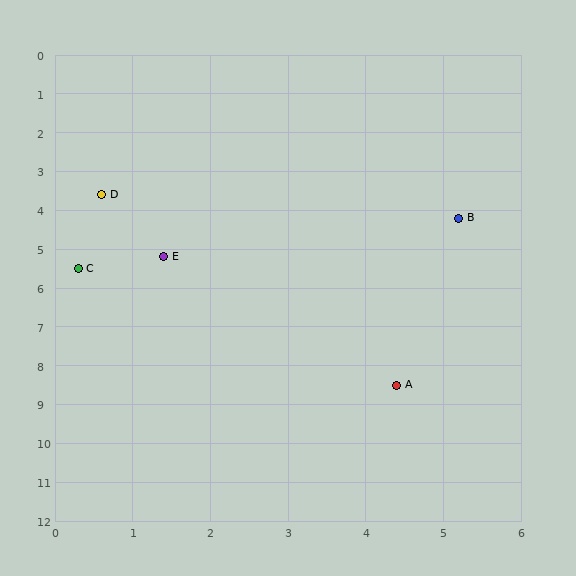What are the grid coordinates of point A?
Point A is at approximately (4.4, 8.5).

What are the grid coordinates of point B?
Point B is at approximately (5.2, 4.2).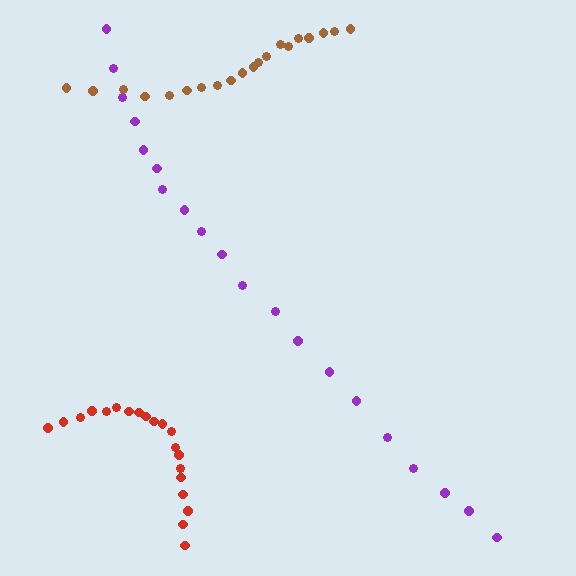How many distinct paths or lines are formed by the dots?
There are 3 distinct paths.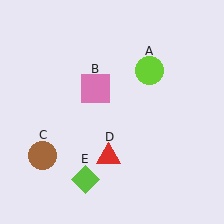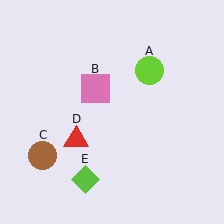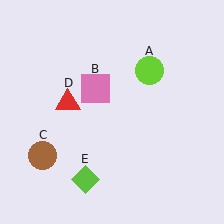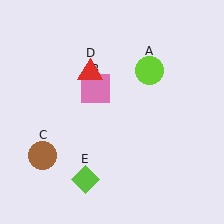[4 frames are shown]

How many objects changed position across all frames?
1 object changed position: red triangle (object D).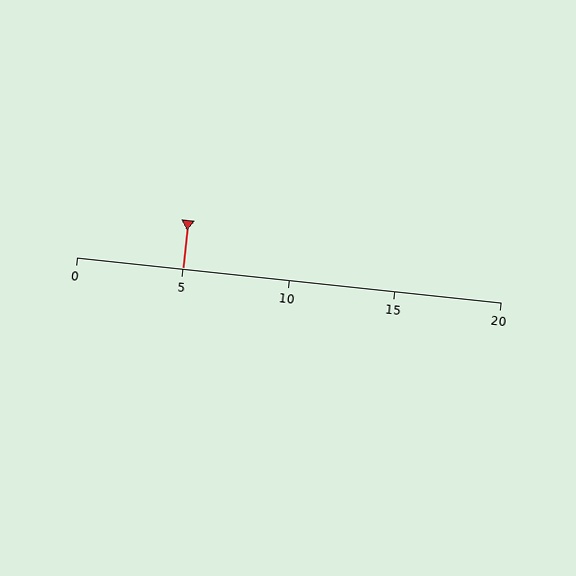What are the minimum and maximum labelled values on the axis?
The axis runs from 0 to 20.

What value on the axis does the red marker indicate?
The marker indicates approximately 5.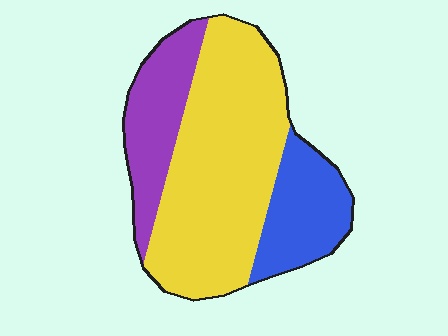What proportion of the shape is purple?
Purple takes up between a sixth and a third of the shape.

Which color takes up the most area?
Yellow, at roughly 60%.